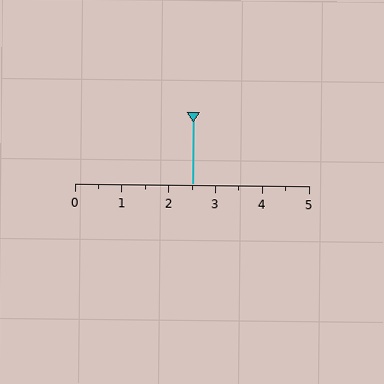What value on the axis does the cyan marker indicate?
The marker indicates approximately 2.5.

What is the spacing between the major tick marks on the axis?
The major ticks are spaced 1 apart.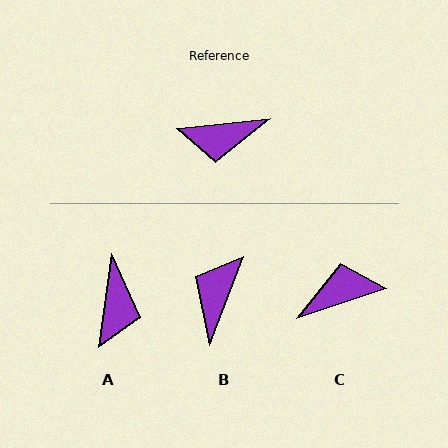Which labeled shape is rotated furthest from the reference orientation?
C, about 168 degrees away.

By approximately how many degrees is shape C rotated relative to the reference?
Approximately 168 degrees clockwise.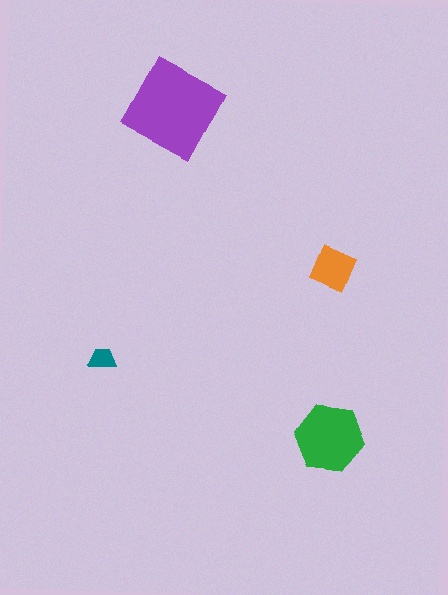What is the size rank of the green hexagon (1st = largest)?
2nd.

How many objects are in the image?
There are 4 objects in the image.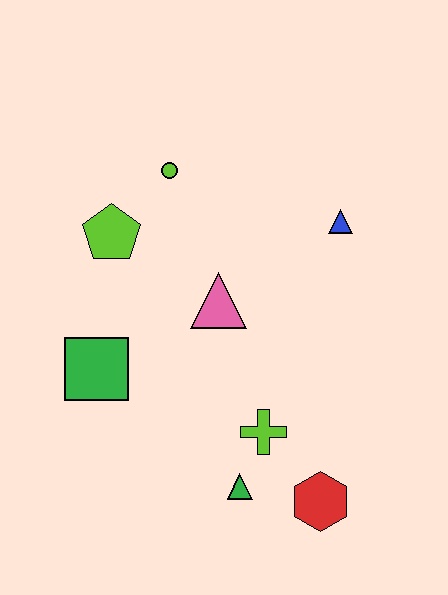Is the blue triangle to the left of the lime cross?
No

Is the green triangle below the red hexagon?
No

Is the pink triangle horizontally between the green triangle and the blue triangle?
No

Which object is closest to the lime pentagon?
The lime circle is closest to the lime pentagon.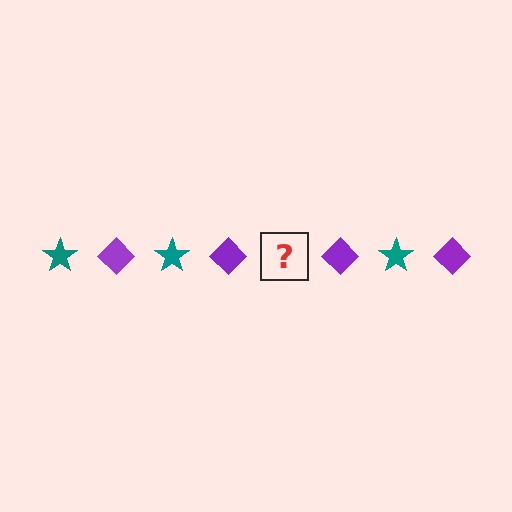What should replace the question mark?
The question mark should be replaced with a teal star.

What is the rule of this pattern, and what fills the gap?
The rule is that the pattern alternates between teal star and purple diamond. The gap should be filled with a teal star.